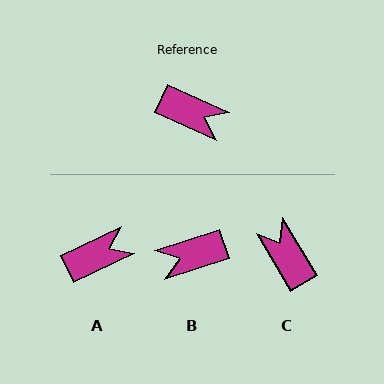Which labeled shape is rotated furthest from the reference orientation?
C, about 145 degrees away.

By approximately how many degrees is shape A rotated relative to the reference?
Approximately 49 degrees counter-clockwise.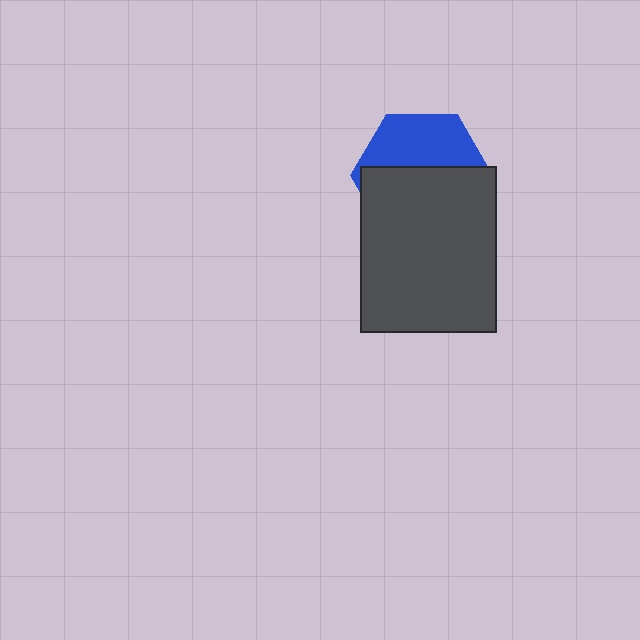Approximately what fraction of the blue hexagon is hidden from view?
Roughly 59% of the blue hexagon is hidden behind the dark gray rectangle.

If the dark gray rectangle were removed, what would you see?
You would see the complete blue hexagon.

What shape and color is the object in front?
The object in front is a dark gray rectangle.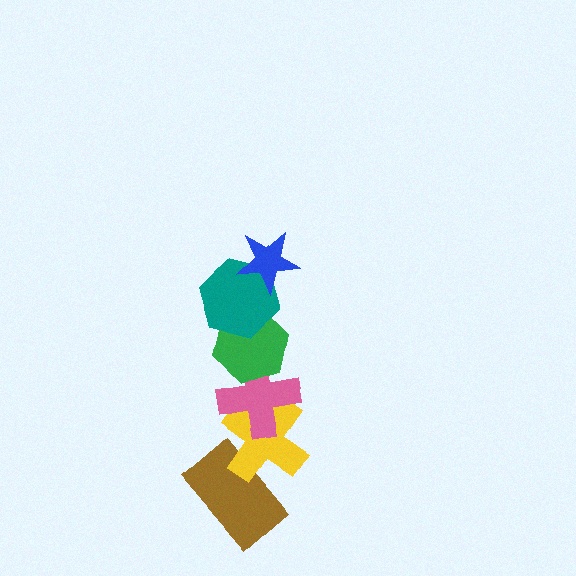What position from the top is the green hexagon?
The green hexagon is 3rd from the top.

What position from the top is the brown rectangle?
The brown rectangle is 6th from the top.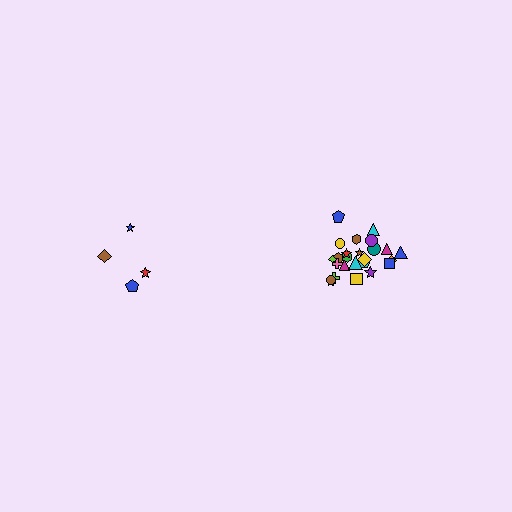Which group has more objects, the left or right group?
The right group.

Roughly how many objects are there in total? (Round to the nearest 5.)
Roughly 30 objects in total.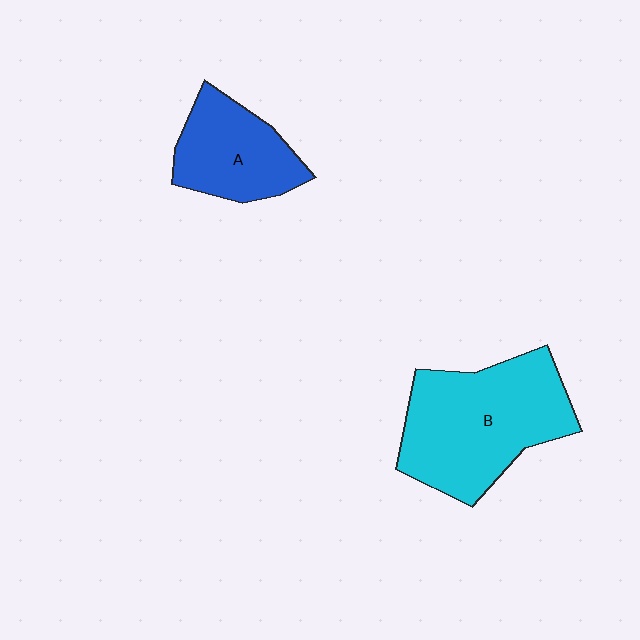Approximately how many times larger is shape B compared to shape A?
Approximately 1.7 times.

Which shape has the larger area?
Shape B (cyan).